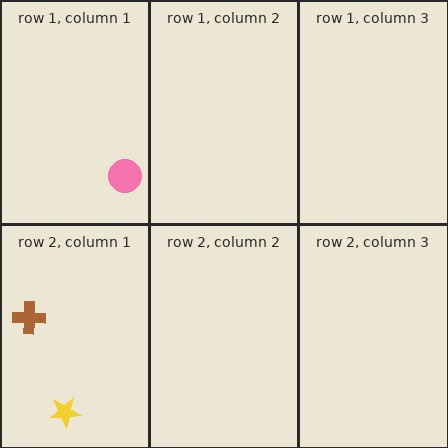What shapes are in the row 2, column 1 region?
The brown cross, the yellow star.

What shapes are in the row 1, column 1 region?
The pink circle.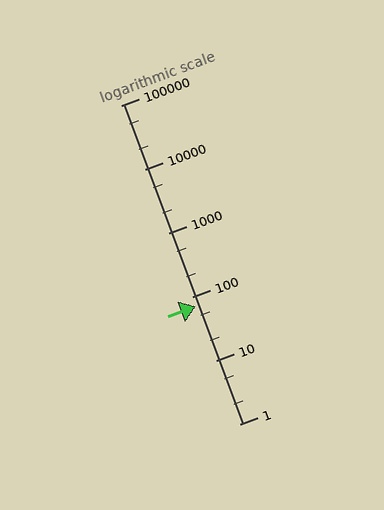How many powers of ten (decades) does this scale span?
The scale spans 5 decades, from 1 to 100000.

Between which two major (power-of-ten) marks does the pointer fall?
The pointer is between 10 and 100.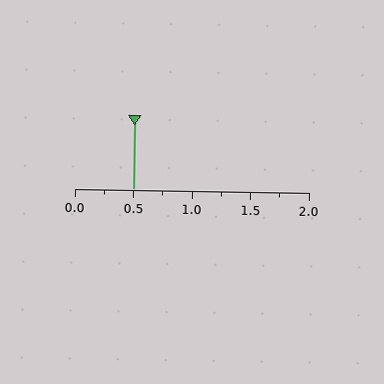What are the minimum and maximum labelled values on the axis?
The axis runs from 0.0 to 2.0.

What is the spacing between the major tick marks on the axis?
The major ticks are spaced 0.5 apart.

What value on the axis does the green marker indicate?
The marker indicates approximately 0.5.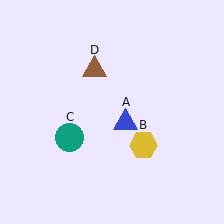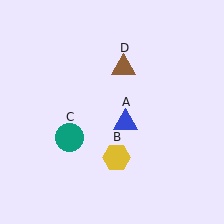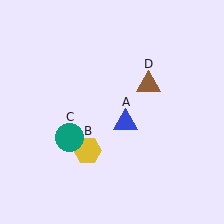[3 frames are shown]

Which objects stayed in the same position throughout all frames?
Blue triangle (object A) and teal circle (object C) remained stationary.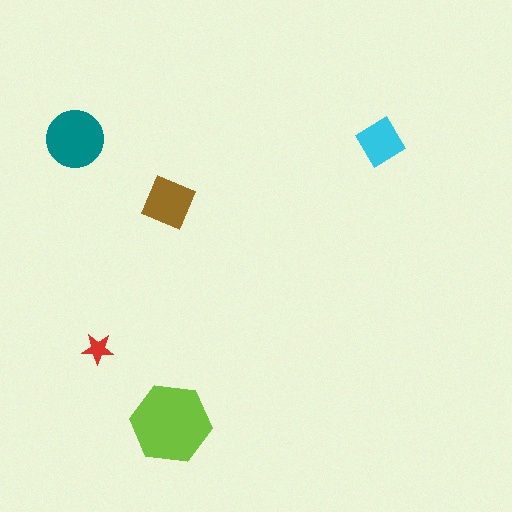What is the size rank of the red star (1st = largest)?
5th.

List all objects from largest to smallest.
The lime hexagon, the teal circle, the brown square, the cyan diamond, the red star.